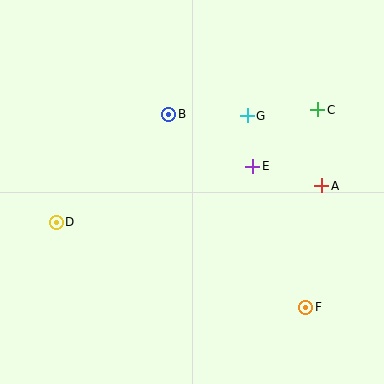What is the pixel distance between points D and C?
The distance between D and C is 285 pixels.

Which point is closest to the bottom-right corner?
Point F is closest to the bottom-right corner.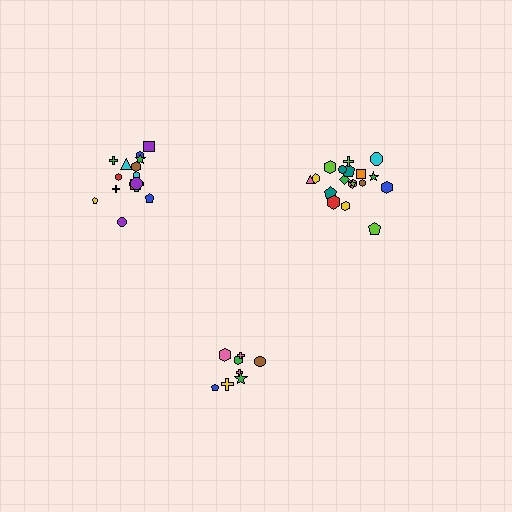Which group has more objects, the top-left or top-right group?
The top-right group.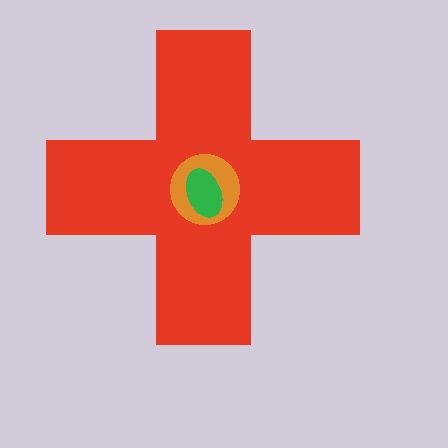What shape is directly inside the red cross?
The orange circle.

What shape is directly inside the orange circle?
The green ellipse.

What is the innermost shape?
The green ellipse.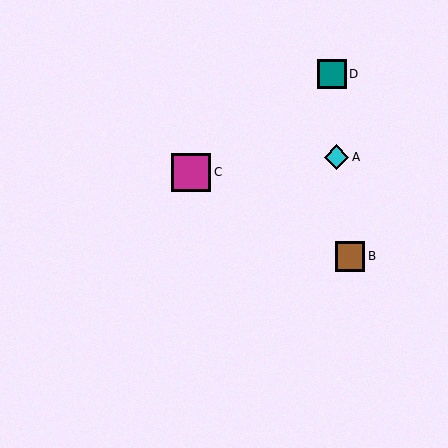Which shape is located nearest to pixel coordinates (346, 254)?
The brown square (labeled B) at (350, 256) is nearest to that location.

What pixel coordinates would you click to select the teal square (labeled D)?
Click at (332, 74) to select the teal square D.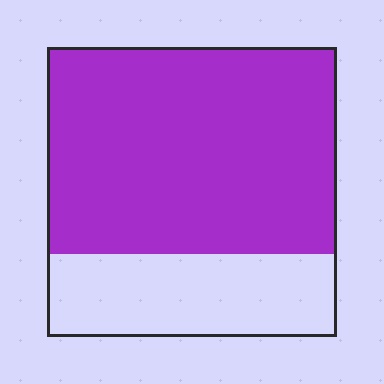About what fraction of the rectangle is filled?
About three quarters (3/4).